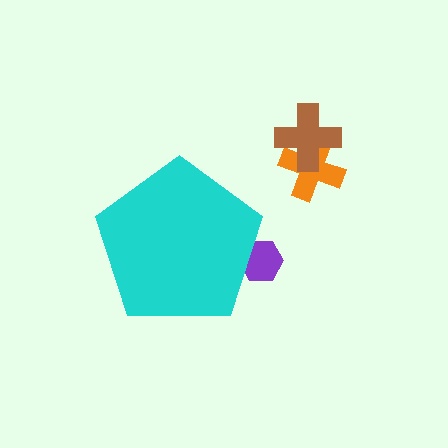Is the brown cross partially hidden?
No, the brown cross is fully visible.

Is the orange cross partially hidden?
No, the orange cross is fully visible.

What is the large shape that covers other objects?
A cyan pentagon.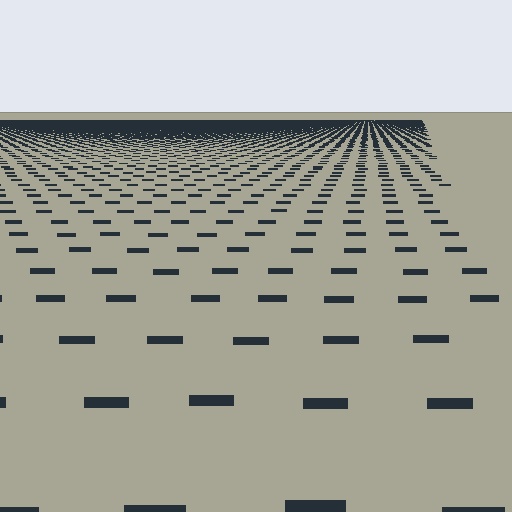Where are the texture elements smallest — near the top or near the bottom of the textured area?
Near the top.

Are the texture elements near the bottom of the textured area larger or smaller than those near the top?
Larger. Near the bottom, elements are closer to the viewer and appear at a bigger on-screen size.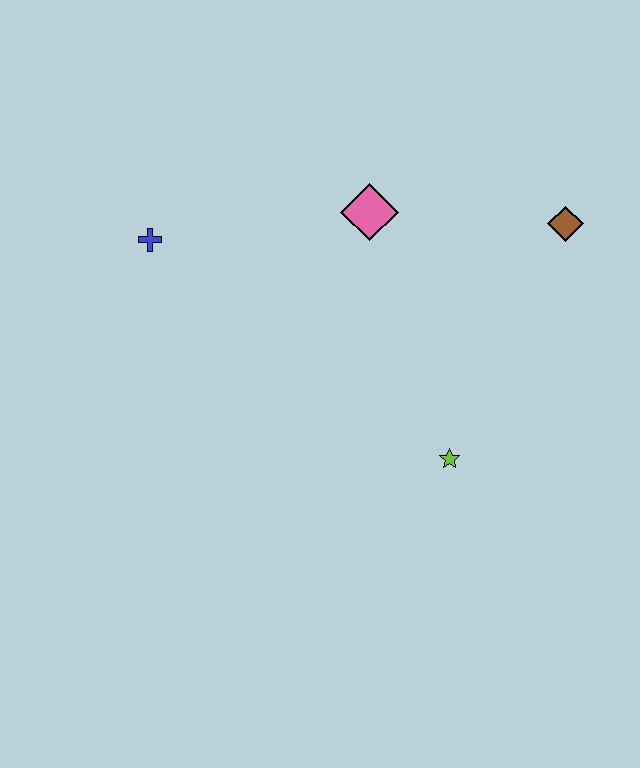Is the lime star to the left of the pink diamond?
No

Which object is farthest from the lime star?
The blue cross is farthest from the lime star.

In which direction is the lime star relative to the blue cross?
The lime star is to the right of the blue cross.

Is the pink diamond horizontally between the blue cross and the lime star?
Yes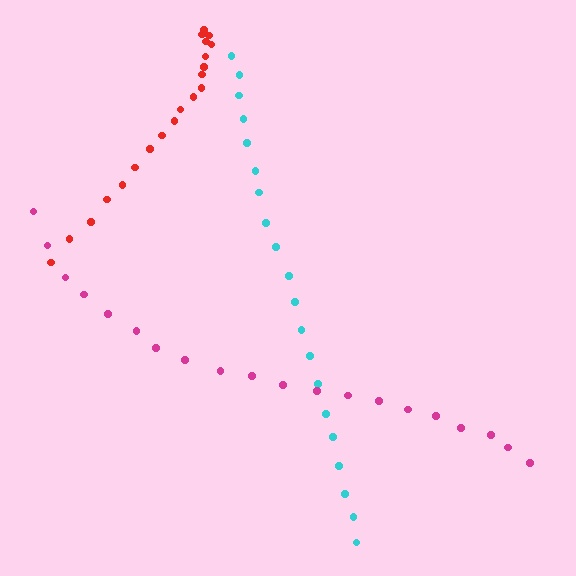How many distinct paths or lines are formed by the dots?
There are 3 distinct paths.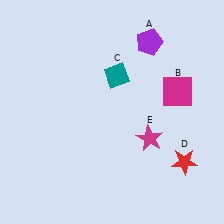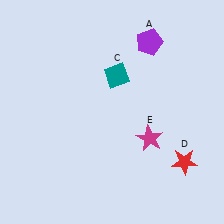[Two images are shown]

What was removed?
The magenta square (B) was removed in Image 2.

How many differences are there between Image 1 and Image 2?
There is 1 difference between the two images.